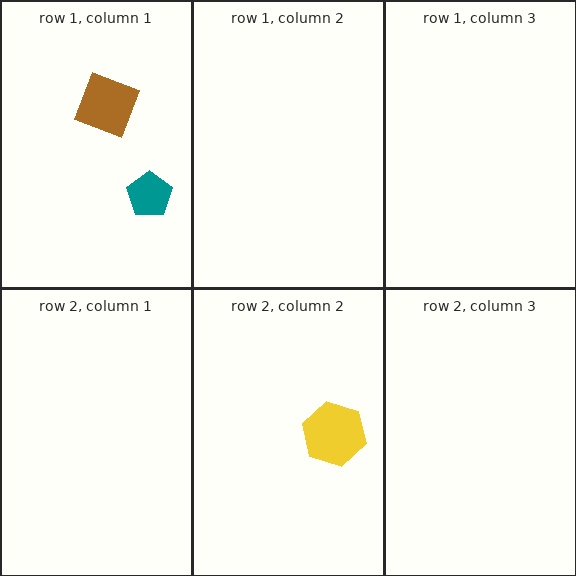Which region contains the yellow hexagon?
The row 2, column 2 region.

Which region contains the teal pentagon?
The row 1, column 1 region.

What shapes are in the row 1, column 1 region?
The teal pentagon, the brown square.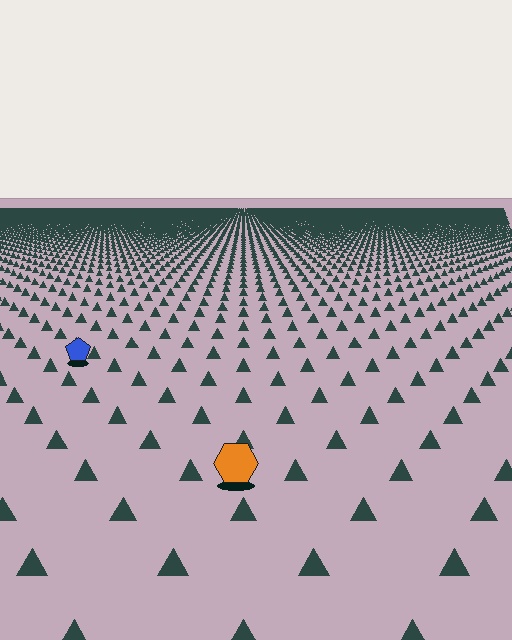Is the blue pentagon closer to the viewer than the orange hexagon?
No. The orange hexagon is closer — you can tell from the texture gradient: the ground texture is coarser near it.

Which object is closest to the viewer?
The orange hexagon is closest. The texture marks near it are larger and more spread out.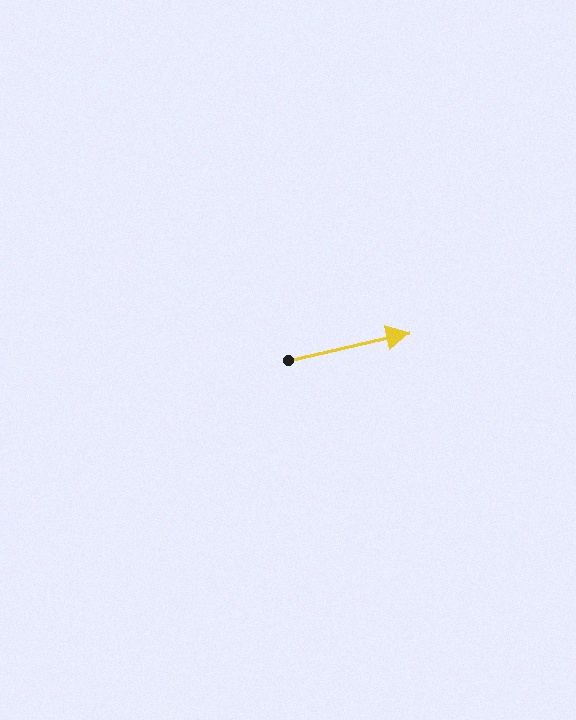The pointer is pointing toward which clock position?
Roughly 3 o'clock.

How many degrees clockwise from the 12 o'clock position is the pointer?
Approximately 77 degrees.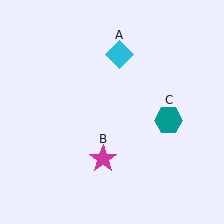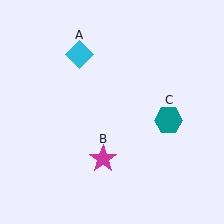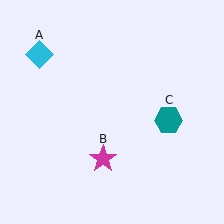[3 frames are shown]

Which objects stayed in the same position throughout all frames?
Magenta star (object B) and teal hexagon (object C) remained stationary.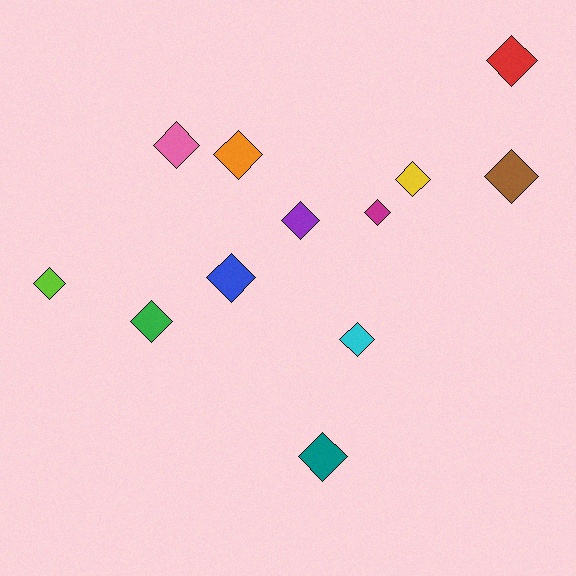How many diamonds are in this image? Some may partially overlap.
There are 12 diamonds.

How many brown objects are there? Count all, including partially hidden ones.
There is 1 brown object.